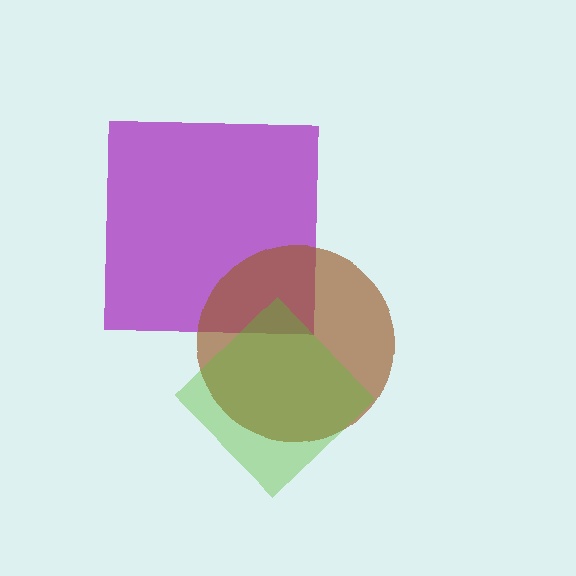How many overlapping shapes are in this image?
There are 3 overlapping shapes in the image.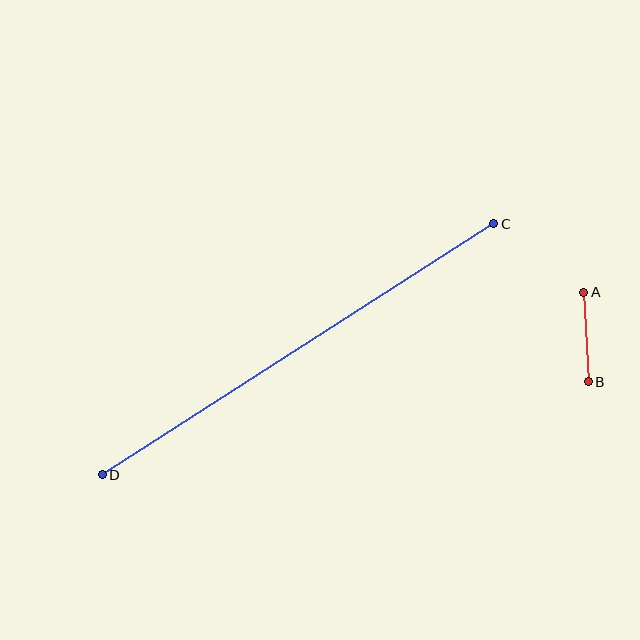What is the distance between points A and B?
The distance is approximately 90 pixels.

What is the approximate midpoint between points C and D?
The midpoint is at approximately (298, 349) pixels.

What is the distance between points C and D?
The distance is approximately 465 pixels.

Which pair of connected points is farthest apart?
Points C and D are farthest apart.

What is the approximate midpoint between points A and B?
The midpoint is at approximately (586, 337) pixels.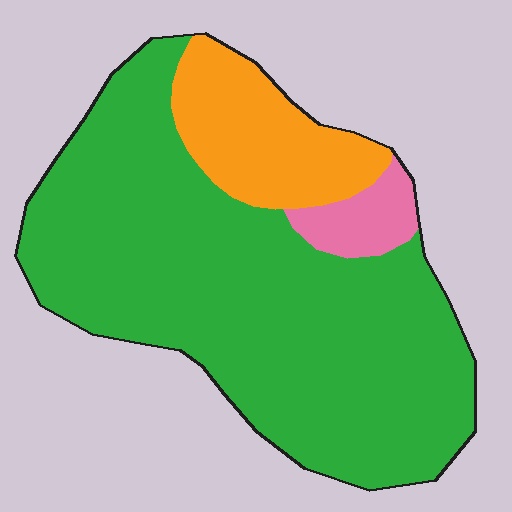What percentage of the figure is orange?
Orange covers around 15% of the figure.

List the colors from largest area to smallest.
From largest to smallest: green, orange, pink.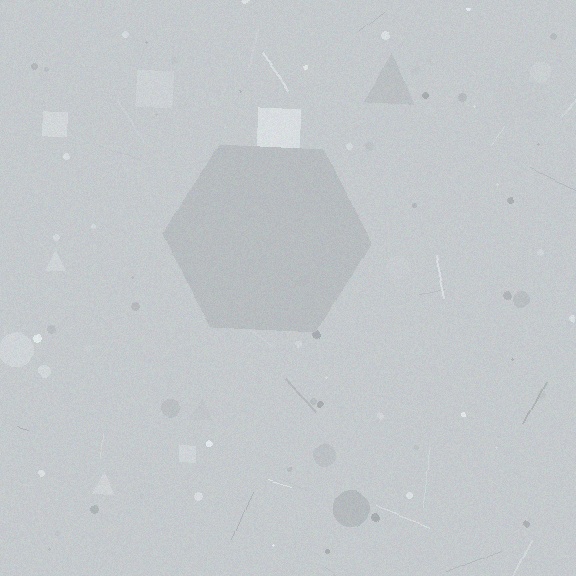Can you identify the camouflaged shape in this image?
The camouflaged shape is a hexagon.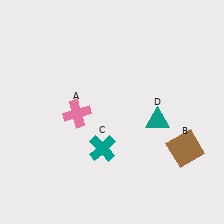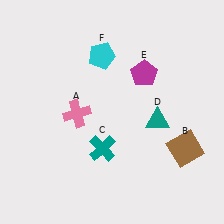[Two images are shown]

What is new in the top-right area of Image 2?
A magenta pentagon (E) was added in the top-right area of Image 2.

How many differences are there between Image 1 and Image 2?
There are 2 differences between the two images.